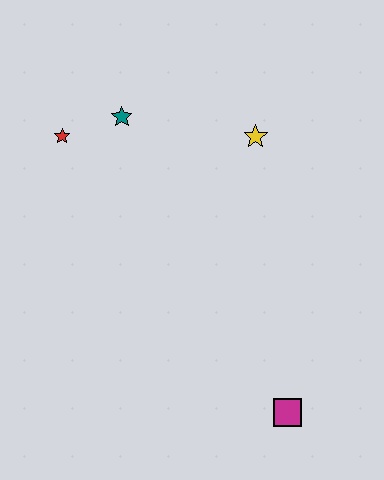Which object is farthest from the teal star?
The magenta square is farthest from the teal star.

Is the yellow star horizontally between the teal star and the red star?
No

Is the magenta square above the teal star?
No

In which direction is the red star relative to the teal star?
The red star is to the left of the teal star.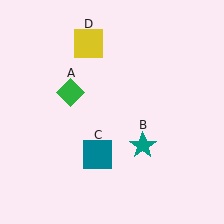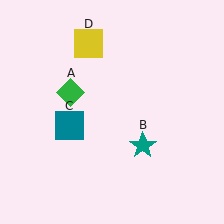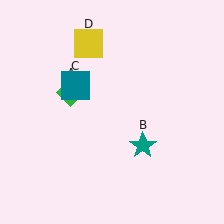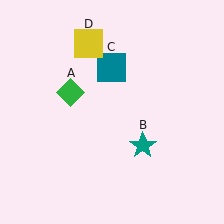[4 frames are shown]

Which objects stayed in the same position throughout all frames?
Green diamond (object A) and teal star (object B) and yellow square (object D) remained stationary.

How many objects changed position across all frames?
1 object changed position: teal square (object C).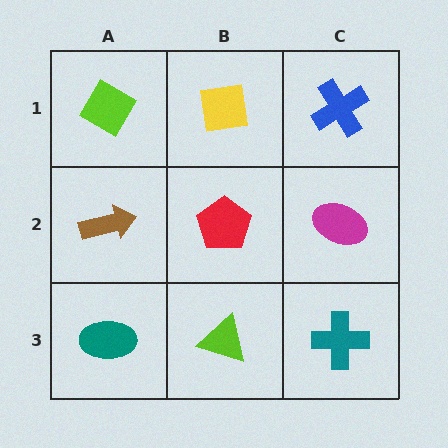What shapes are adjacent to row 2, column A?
A lime diamond (row 1, column A), a teal ellipse (row 3, column A), a red pentagon (row 2, column B).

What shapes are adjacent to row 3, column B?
A red pentagon (row 2, column B), a teal ellipse (row 3, column A), a teal cross (row 3, column C).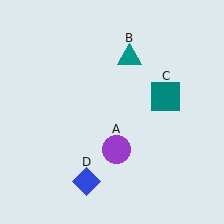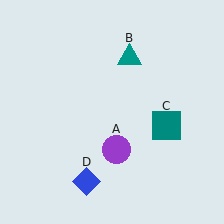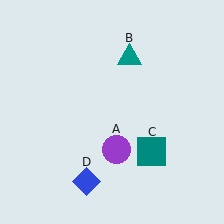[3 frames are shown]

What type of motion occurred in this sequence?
The teal square (object C) rotated clockwise around the center of the scene.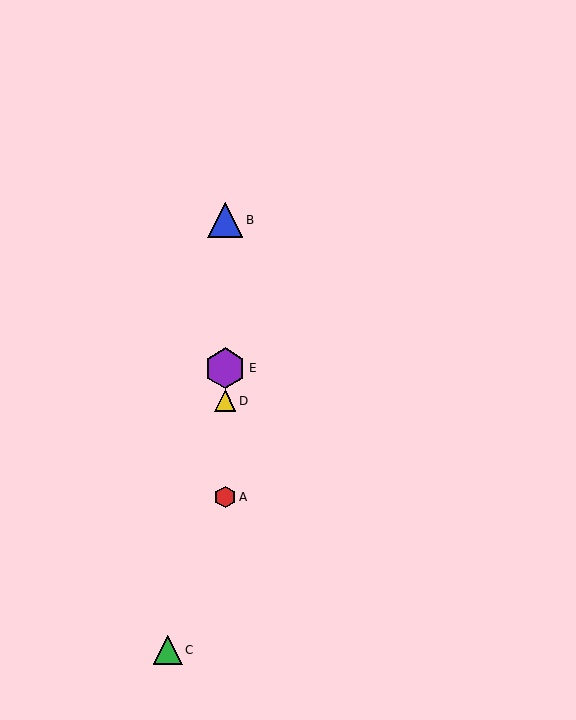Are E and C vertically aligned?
No, E is at x≈225 and C is at x≈168.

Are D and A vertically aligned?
Yes, both are at x≈225.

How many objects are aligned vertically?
4 objects (A, B, D, E) are aligned vertically.